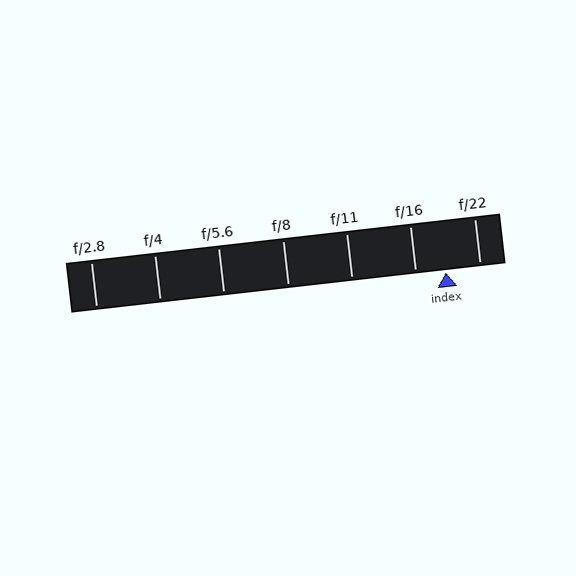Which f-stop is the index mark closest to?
The index mark is closest to f/16.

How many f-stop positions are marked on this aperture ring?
There are 7 f-stop positions marked.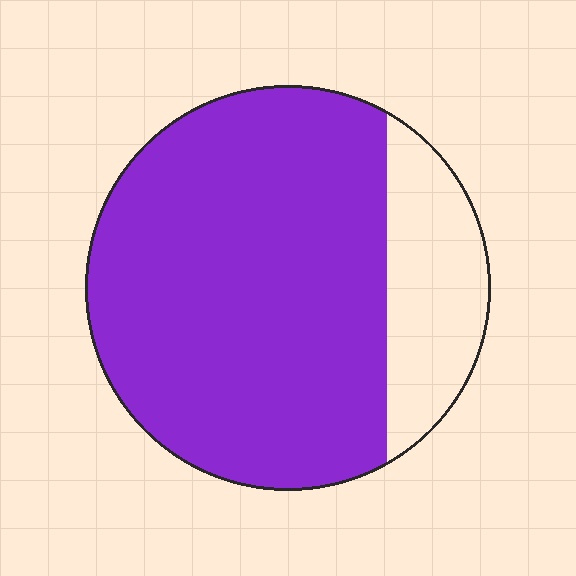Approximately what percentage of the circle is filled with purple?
Approximately 80%.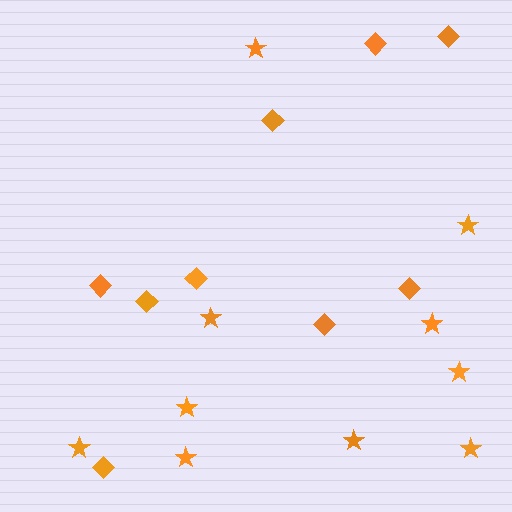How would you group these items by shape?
There are 2 groups: one group of diamonds (9) and one group of stars (10).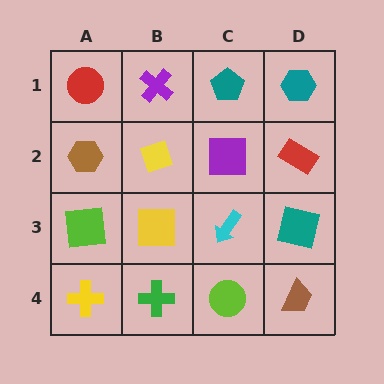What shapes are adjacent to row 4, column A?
A lime square (row 3, column A), a green cross (row 4, column B).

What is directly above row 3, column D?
A red rectangle.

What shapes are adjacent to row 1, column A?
A brown hexagon (row 2, column A), a purple cross (row 1, column B).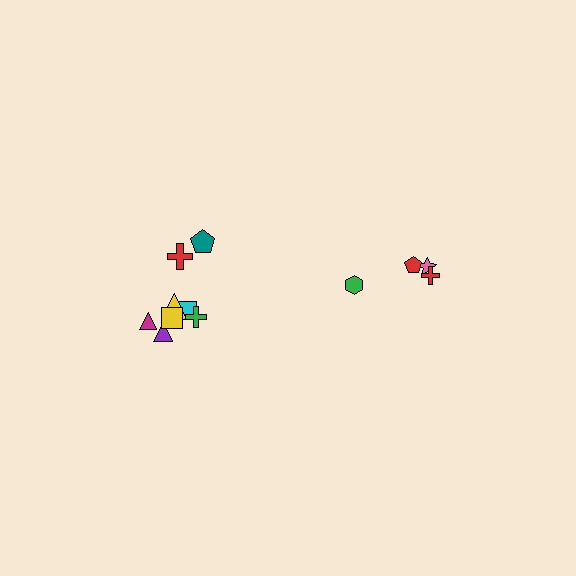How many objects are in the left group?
There are 8 objects.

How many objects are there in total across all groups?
There are 12 objects.